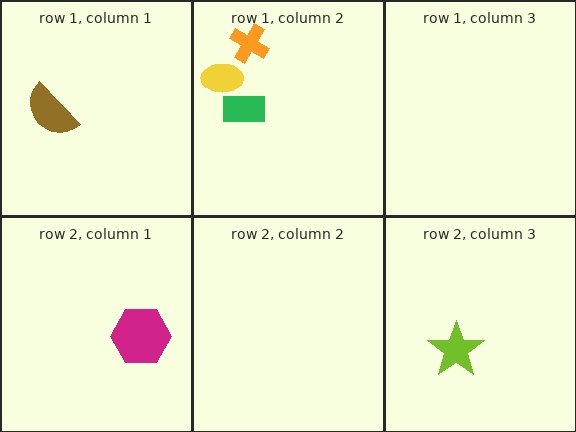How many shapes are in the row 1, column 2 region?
3.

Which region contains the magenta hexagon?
The row 2, column 1 region.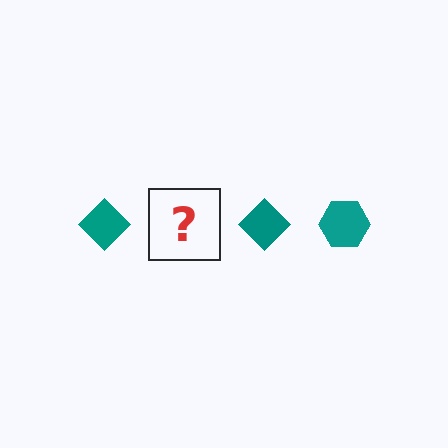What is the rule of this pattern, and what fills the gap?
The rule is that the pattern cycles through diamond, hexagon shapes in teal. The gap should be filled with a teal hexagon.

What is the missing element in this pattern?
The missing element is a teal hexagon.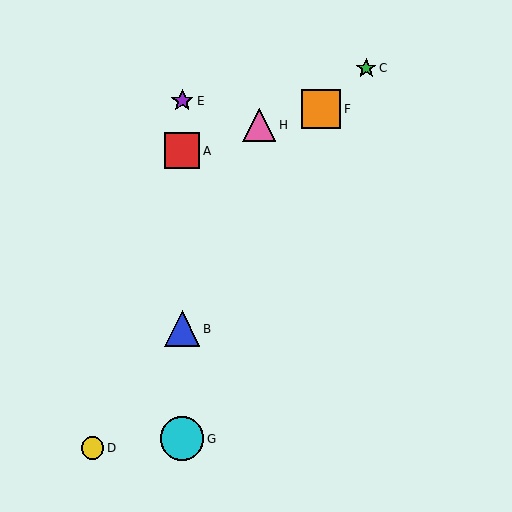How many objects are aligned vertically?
4 objects (A, B, E, G) are aligned vertically.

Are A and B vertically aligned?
Yes, both are at x≈182.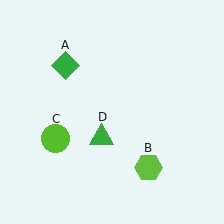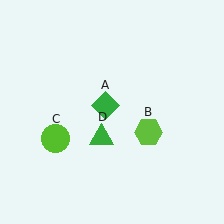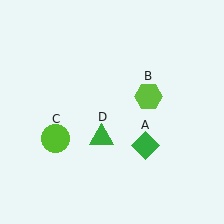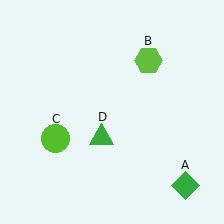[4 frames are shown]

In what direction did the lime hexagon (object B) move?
The lime hexagon (object B) moved up.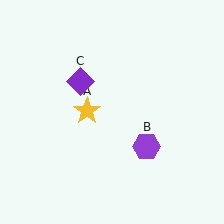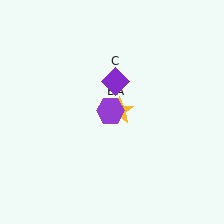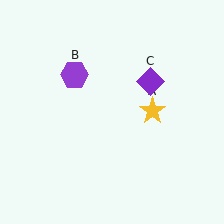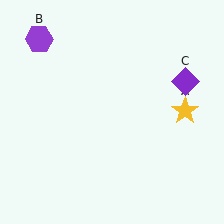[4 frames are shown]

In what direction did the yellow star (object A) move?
The yellow star (object A) moved right.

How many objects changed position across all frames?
3 objects changed position: yellow star (object A), purple hexagon (object B), purple diamond (object C).